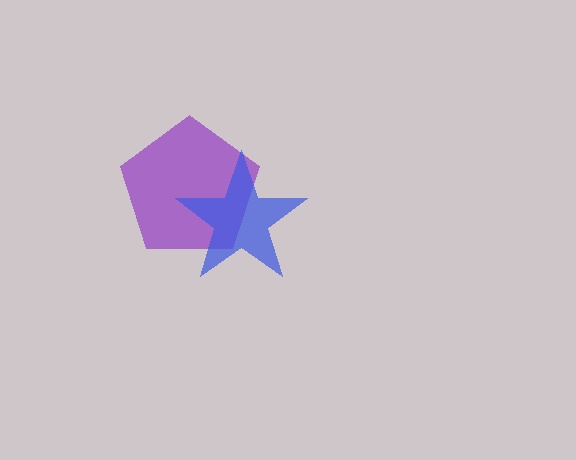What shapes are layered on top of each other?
The layered shapes are: a purple pentagon, a blue star.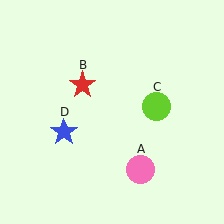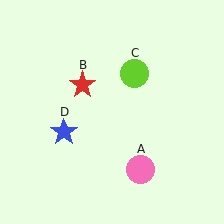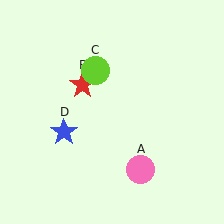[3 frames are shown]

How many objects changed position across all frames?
1 object changed position: lime circle (object C).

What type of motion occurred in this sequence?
The lime circle (object C) rotated counterclockwise around the center of the scene.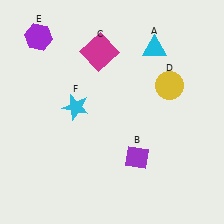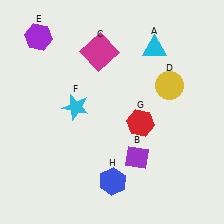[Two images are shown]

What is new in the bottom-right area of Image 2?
A red hexagon (G) was added in the bottom-right area of Image 2.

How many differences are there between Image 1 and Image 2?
There are 2 differences between the two images.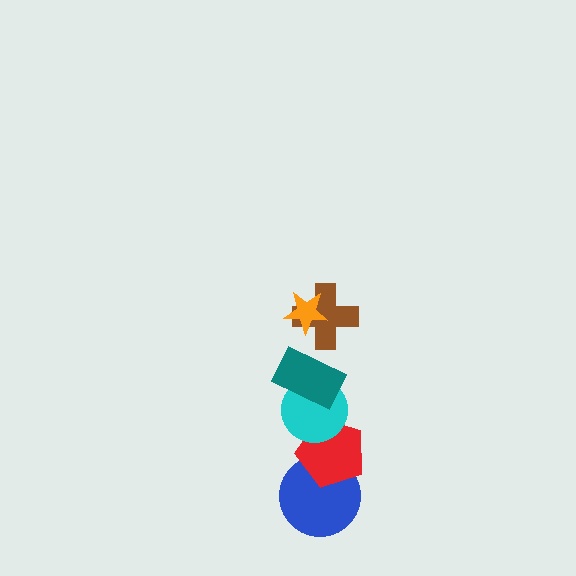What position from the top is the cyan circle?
The cyan circle is 4th from the top.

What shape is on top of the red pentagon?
The cyan circle is on top of the red pentagon.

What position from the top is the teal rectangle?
The teal rectangle is 3rd from the top.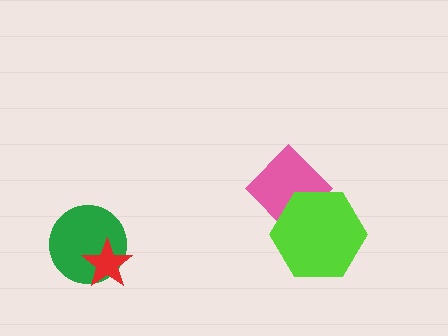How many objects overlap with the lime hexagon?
1 object overlaps with the lime hexagon.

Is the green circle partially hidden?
Yes, it is partially covered by another shape.